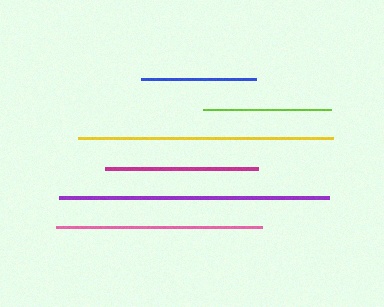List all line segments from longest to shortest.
From longest to shortest: purple, yellow, pink, magenta, lime, blue.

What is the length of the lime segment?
The lime segment is approximately 128 pixels long.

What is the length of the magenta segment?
The magenta segment is approximately 152 pixels long.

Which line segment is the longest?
The purple line is the longest at approximately 270 pixels.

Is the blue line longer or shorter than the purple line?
The purple line is longer than the blue line.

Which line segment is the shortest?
The blue line is the shortest at approximately 115 pixels.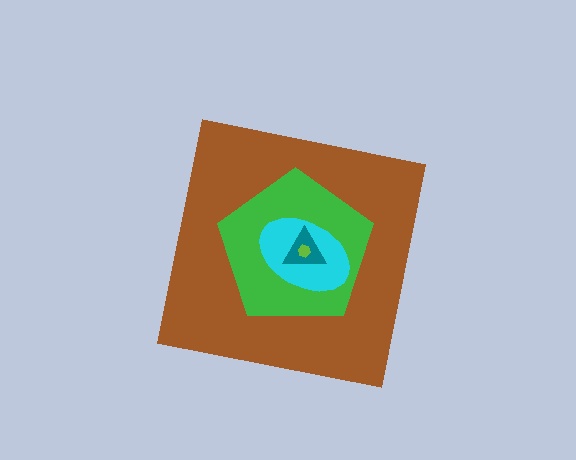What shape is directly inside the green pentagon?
The cyan ellipse.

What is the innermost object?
The lime hexagon.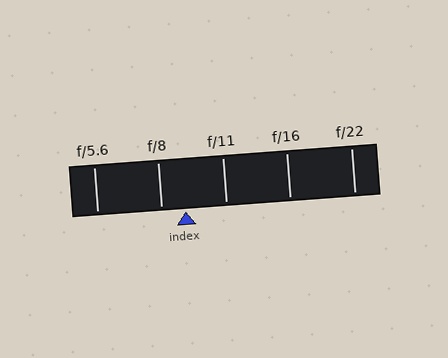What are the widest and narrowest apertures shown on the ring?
The widest aperture shown is f/5.6 and the narrowest is f/22.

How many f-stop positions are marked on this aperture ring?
There are 5 f-stop positions marked.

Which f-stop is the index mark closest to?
The index mark is closest to f/8.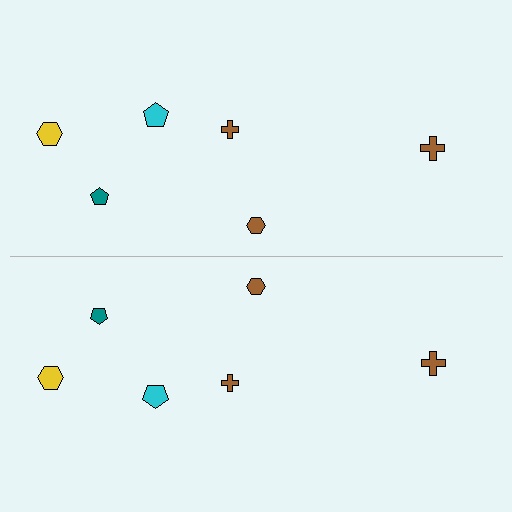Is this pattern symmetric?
Yes, this pattern has bilateral (reflection) symmetry.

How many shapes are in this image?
There are 12 shapes in this image.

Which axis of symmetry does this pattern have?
The pattern has a horizontal axis of symmetry running through the center of the image.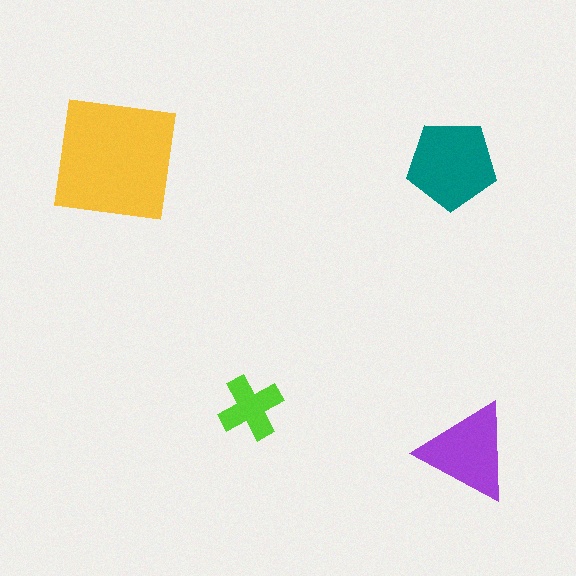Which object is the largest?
The yellow square.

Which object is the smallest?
The lime cross.